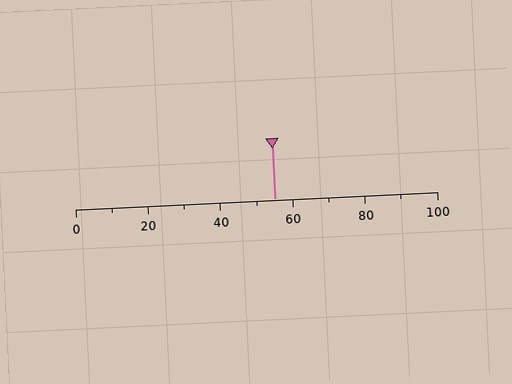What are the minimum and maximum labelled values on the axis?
The axis runs from 0 to 100.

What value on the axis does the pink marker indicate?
The marker indicates approximately 55.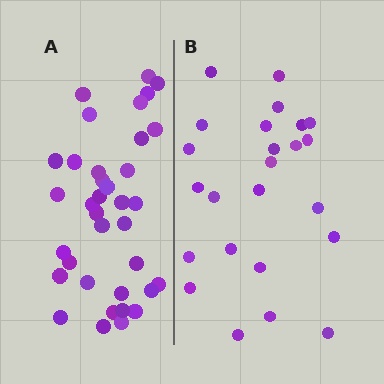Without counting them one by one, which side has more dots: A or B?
Region A (the left region) has more dots.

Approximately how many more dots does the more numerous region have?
Region A has roughly 12 or so more dots than region B.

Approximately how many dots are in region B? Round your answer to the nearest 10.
About 20 dots. (The exact count is 24, which rounds to 20.)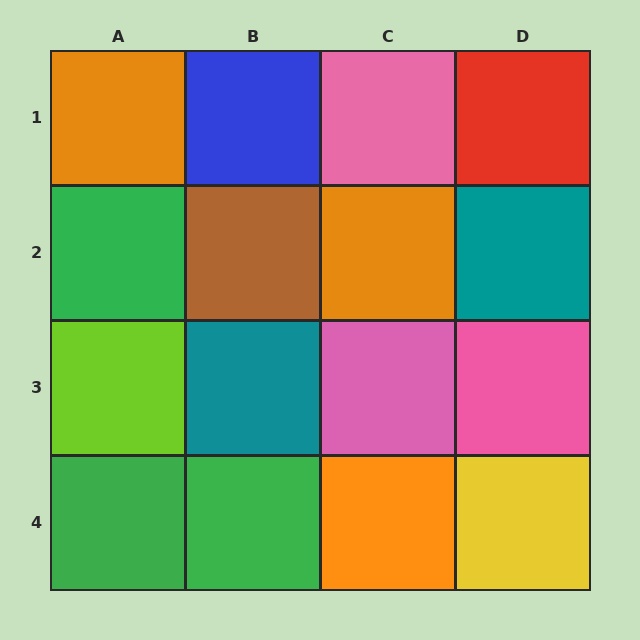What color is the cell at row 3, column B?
Teal.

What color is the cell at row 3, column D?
Pink.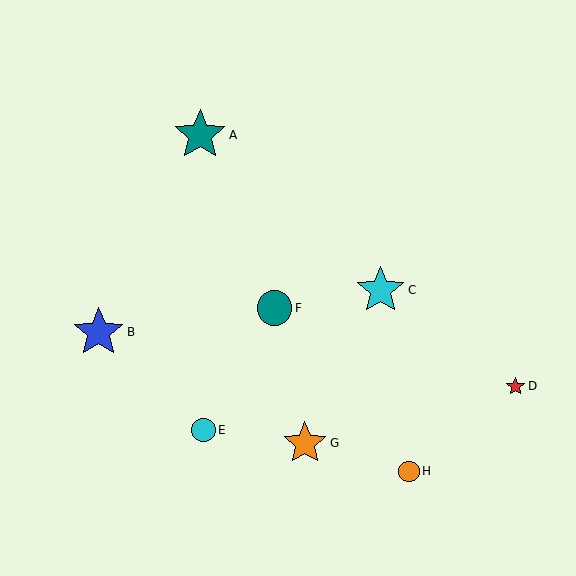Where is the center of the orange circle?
The center of the orange circle is at (409, 471).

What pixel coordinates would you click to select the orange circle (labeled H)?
Click at (409, 471) to select the orange circle H.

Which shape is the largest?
The teal star (labeled A) is the largest.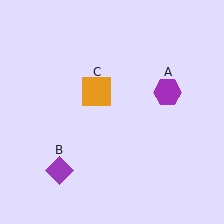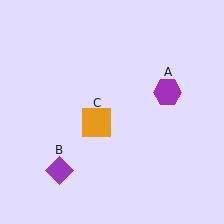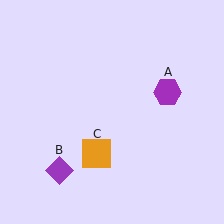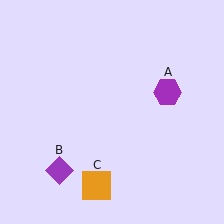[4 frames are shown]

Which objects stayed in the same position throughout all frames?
Purple hexagon (object A) and purple diamond (object B) remained stationary.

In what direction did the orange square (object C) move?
The orange square (object C) moved down.